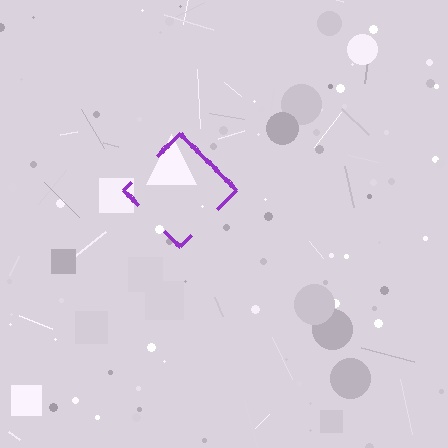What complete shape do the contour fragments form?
The contour fragments form a diamond.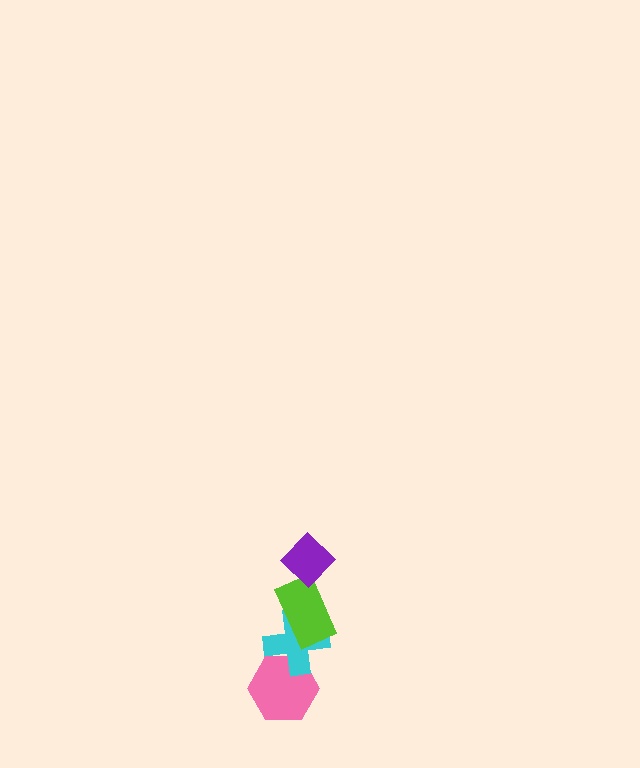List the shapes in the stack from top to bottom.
From top to bottom: the purple diamond, the lime rectangle, the cyan cross, the pink hexagon.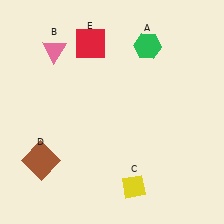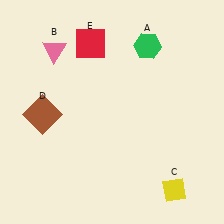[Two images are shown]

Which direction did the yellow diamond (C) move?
The yellow diamond (C) moved right.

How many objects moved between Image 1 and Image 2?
2 objects moved between the two images.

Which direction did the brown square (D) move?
The brown square (D) moved up.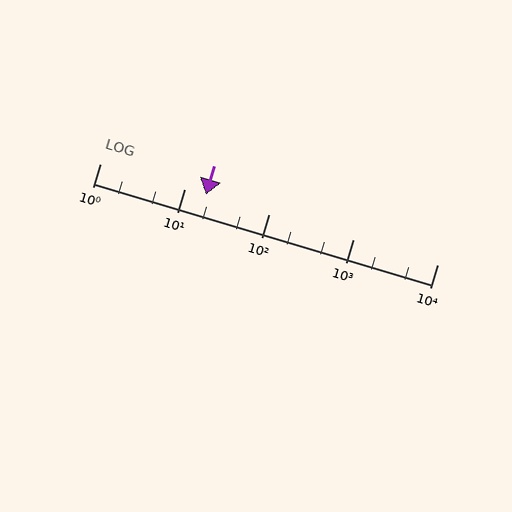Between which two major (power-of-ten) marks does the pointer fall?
The pointer is between 10 and 100.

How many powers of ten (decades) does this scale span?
The scale spans 4 decades, from 1 to 10000.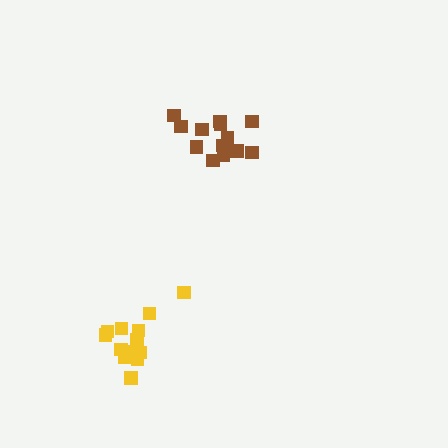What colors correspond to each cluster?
The clusters are colored: brown, yellow.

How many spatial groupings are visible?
There are 2 spatial groupings.